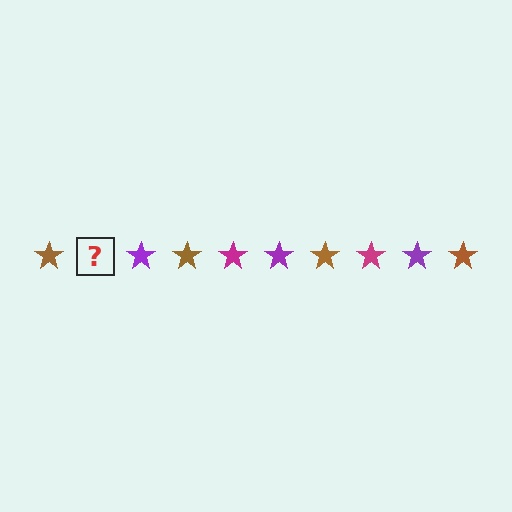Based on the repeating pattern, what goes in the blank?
The blank should be a magenta star.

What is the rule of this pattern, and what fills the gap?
The rule is that the pattern cycles through brown, magenta, purple stars. The gap should be filled with a magenta star.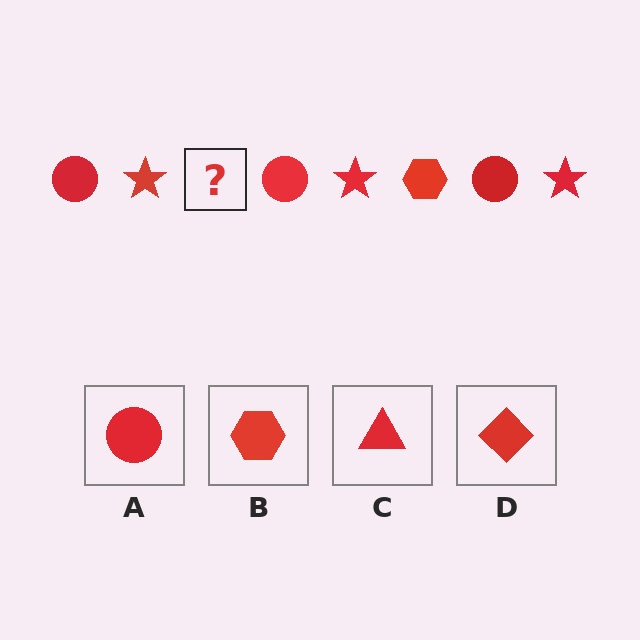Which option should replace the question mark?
Option B.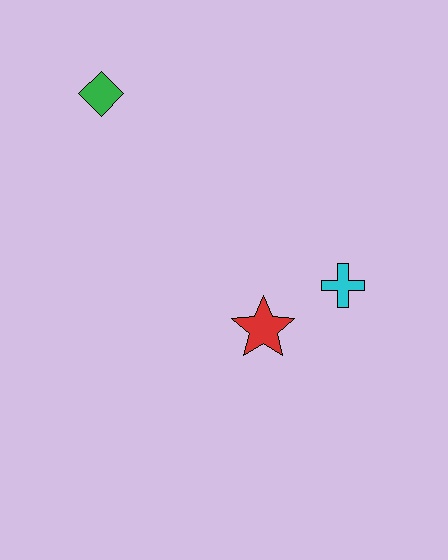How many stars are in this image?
There is 1 star.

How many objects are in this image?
There are 3 objects.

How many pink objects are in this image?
There are no pink objects.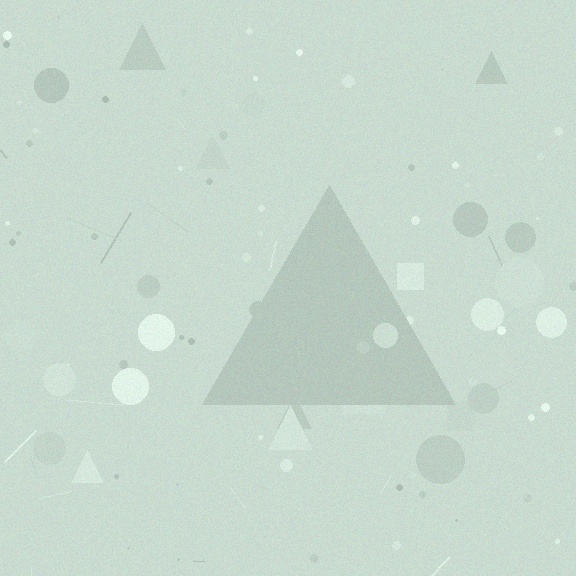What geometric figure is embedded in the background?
A triangle is embedded in the background.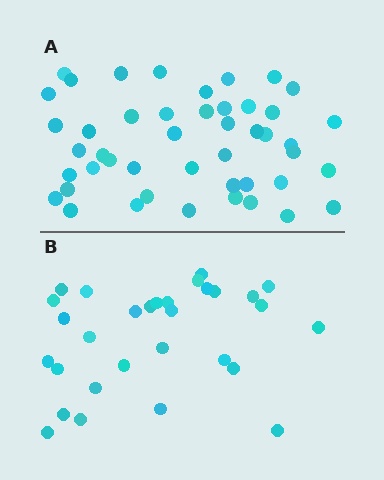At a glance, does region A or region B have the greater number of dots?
Region A (the top region) has more dots.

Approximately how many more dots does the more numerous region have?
Region A has approximately 15 more dots than region B.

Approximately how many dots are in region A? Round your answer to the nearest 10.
About 50 dots. (The exact count is 46, which rounds to 50.)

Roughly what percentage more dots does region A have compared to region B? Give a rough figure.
About 55% more.